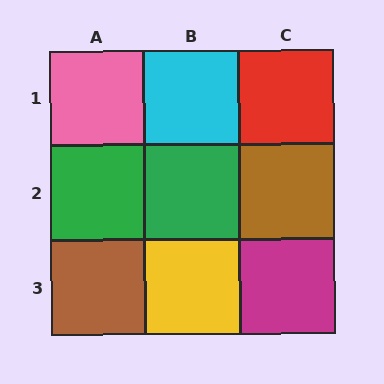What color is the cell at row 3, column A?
Brown.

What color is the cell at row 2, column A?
Green.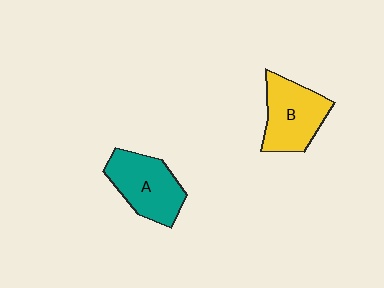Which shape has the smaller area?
Shape B (yellow).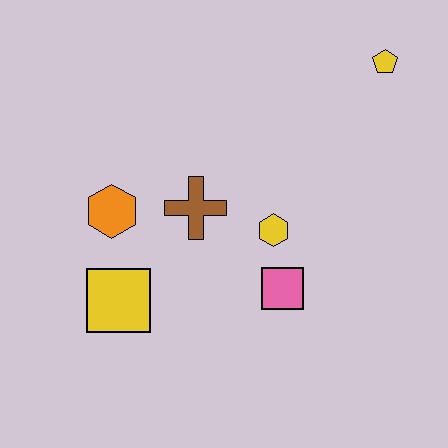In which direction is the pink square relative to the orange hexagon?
The pink square is to the right of the orange hexagon.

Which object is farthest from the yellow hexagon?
The yellow pentagon is farthest from the yellow hexagon.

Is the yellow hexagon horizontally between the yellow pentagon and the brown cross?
Yes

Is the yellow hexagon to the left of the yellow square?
No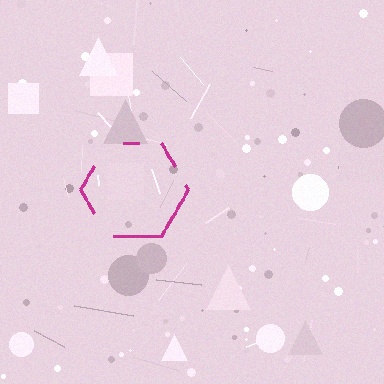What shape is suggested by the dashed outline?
The dashed outline suggests a hexagon.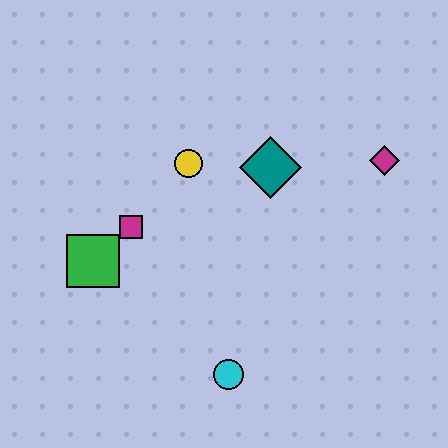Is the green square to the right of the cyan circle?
No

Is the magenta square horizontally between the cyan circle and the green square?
Yes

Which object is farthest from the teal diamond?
The cyan circle is farthest from the teal diamond.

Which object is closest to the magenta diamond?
The teal diamond is closest to the magenta diamond.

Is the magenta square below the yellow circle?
Yes